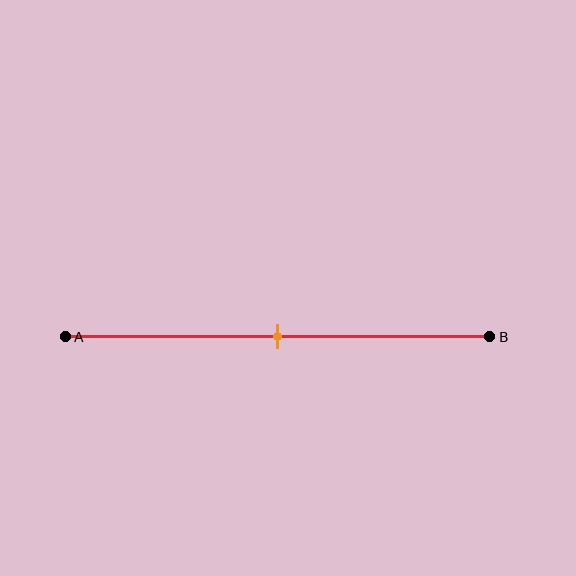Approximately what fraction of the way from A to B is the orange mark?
The orange mark is approximately 50% of the way from A to B.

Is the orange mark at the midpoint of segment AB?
Yes, the mark is approximately at the midpoint.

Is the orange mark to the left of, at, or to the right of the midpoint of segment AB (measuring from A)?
The orange mark is approximately at the midpoint of segment AB.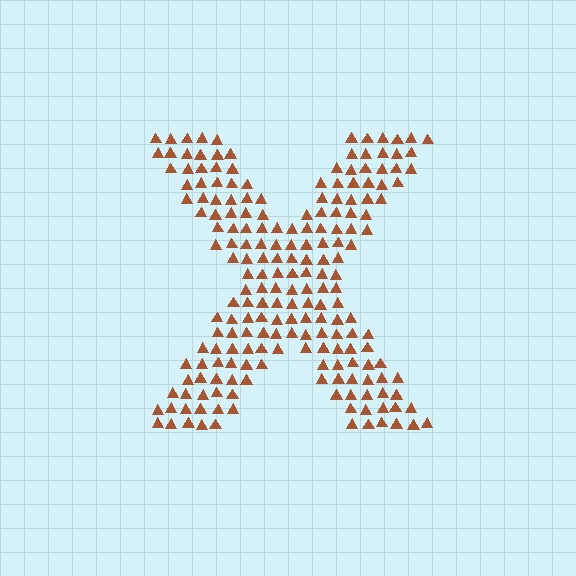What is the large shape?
The large shape is the letter X.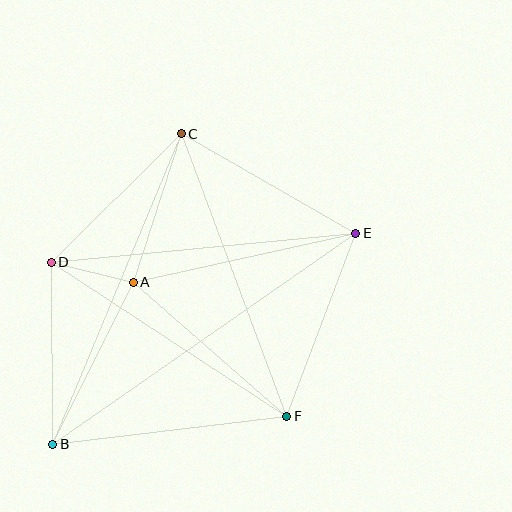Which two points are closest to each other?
Points A and D are closest to each other.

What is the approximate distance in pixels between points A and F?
The distance between A and F is approximately 204 pixels.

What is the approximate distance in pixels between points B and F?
The distance between B and F is approximately 236 pixels.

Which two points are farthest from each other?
Points B and E are farthest from each other.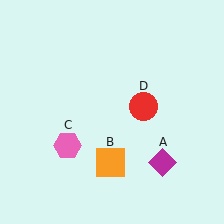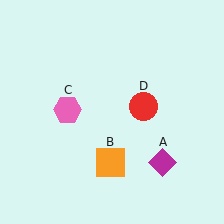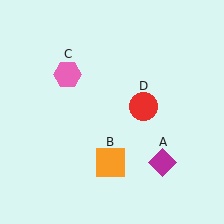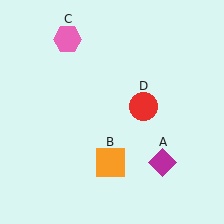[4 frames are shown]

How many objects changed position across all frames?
1 object changed position: pink hexagon (object C).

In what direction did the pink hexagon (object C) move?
The pink hexagon (object C) moved up.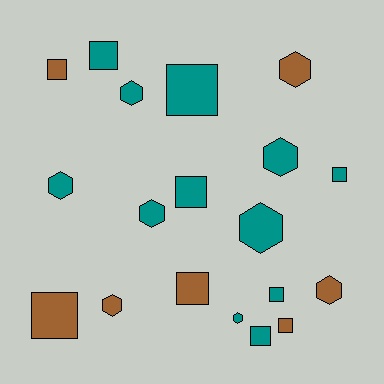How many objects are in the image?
There are 19 objects.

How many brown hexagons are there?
There are 3 brown hexagons.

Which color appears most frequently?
Teal, with 12 objects.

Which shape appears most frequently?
Square, with 10 objects.